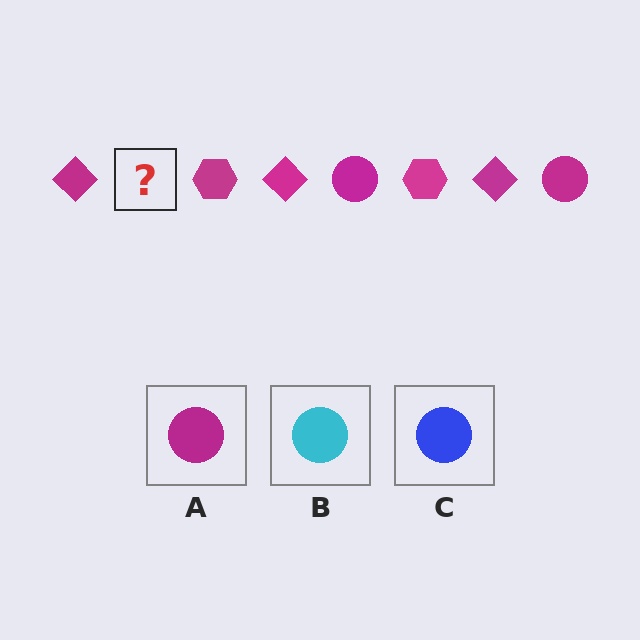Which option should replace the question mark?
Option A.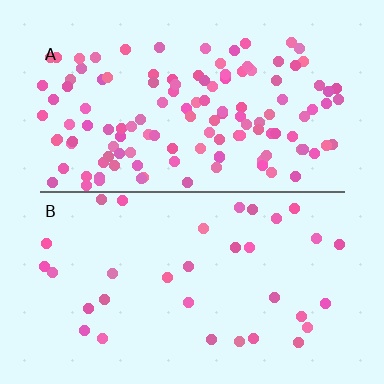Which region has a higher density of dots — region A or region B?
A (the top).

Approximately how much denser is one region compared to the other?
Approximately 3.7× — region A over region B.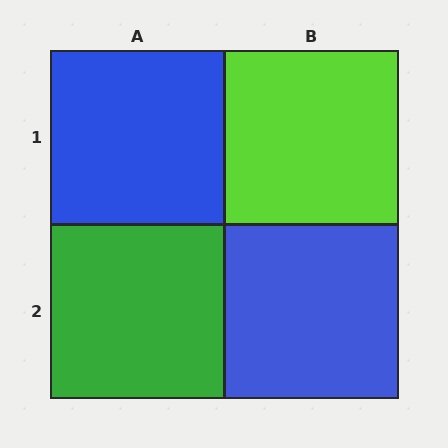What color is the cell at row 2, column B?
Blue.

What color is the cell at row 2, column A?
Green.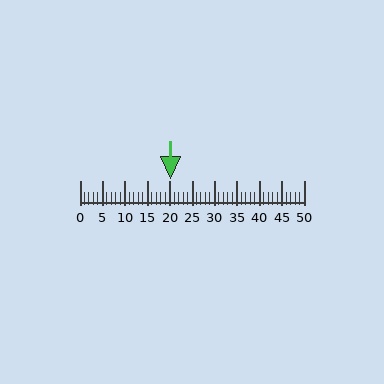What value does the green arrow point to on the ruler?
The green arrow points to approximately 20.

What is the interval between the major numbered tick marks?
The major tick marks are spaced 5 units apart.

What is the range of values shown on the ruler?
The ruler shows values from 0 to 50.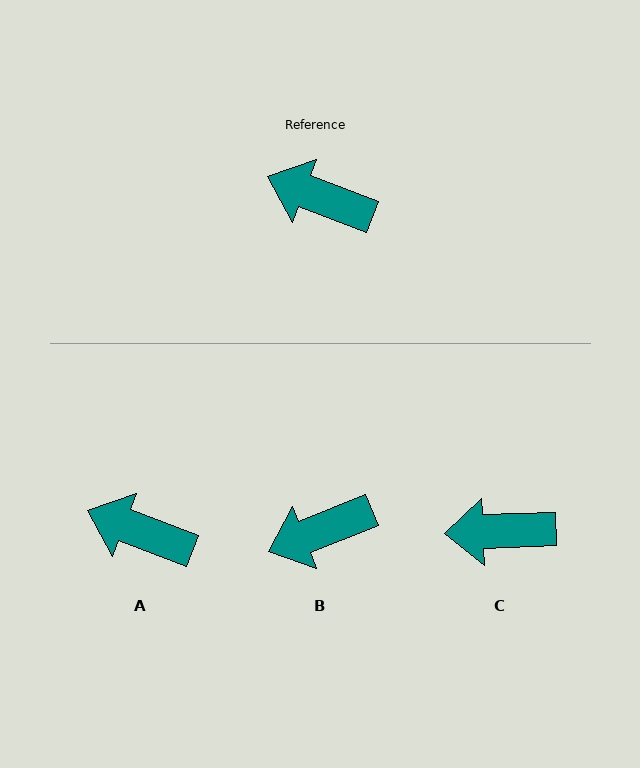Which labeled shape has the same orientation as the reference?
A.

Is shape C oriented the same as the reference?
No, it is off by about 23 degrees.